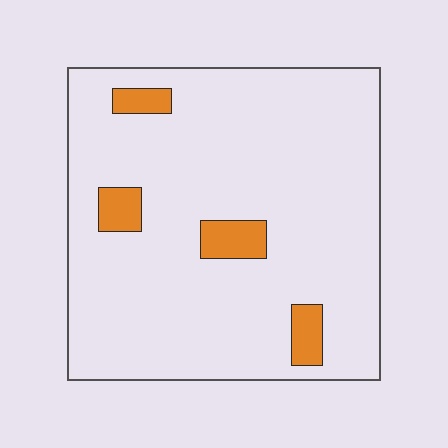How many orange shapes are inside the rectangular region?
4.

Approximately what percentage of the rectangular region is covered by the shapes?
Approximately 10%.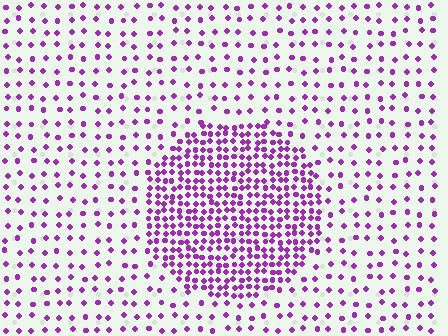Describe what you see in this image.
The image contains small purple elements arranged at two different densities. A circle-shaped region is visible where the elements are more densely packed than the surrounding area.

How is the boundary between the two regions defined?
The boundary is defined by a change in element density (approximately 2.8x ratio). All elements are the same color, size, and shape.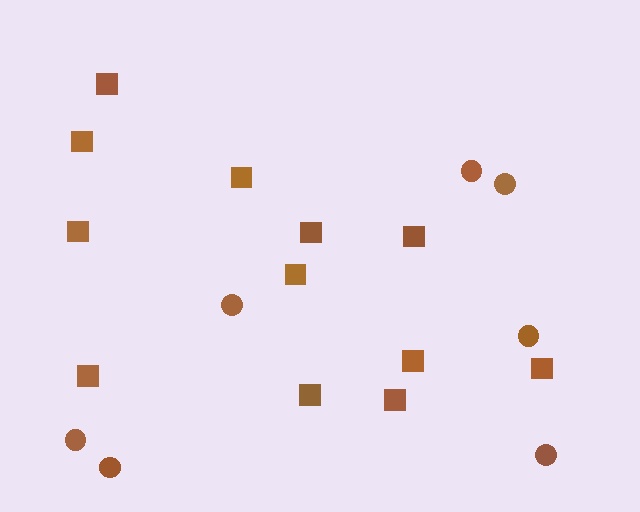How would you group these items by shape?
There are 2 groups: one group of circles (7) and one group of squares (12).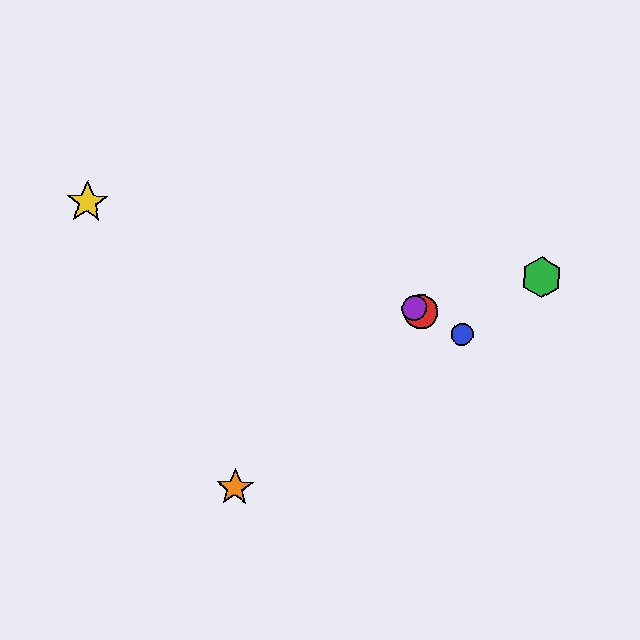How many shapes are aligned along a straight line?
3 shapes (the red circle, the blue circle, the purple circle) are aligned along a straight line.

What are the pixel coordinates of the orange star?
The orange star is at (235, 488).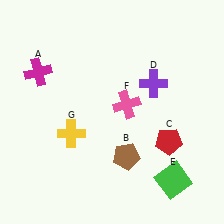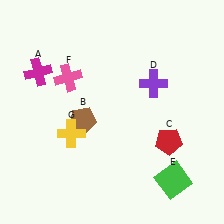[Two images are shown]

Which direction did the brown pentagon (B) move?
The brown pentagon (B) moved left.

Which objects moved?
The objects that moved are: the brown pentagon (B), the pink cross (F).